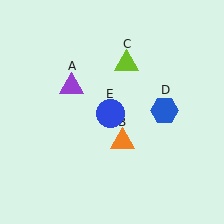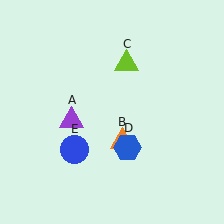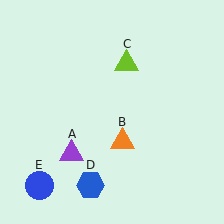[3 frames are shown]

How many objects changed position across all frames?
3 objects changed position: purple triangle (object A), blue hexagon (object D), blue circle (object E).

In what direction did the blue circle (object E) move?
The blue circle (object E) moved down and to the left.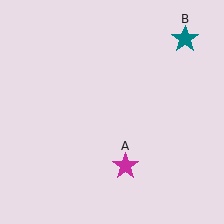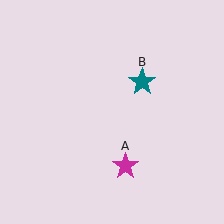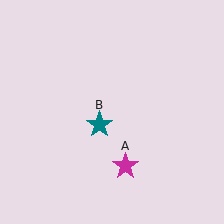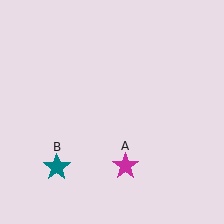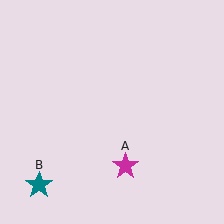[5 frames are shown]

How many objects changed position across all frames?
1 object changed position: teal star (object B).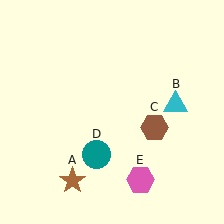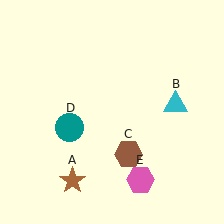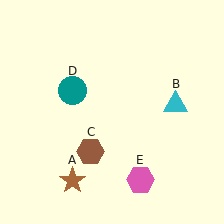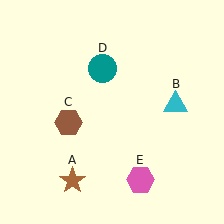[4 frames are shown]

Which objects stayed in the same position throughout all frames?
Brown star (object A) and cyan triangle (object B) and pink hexagon (object E) remained stationary.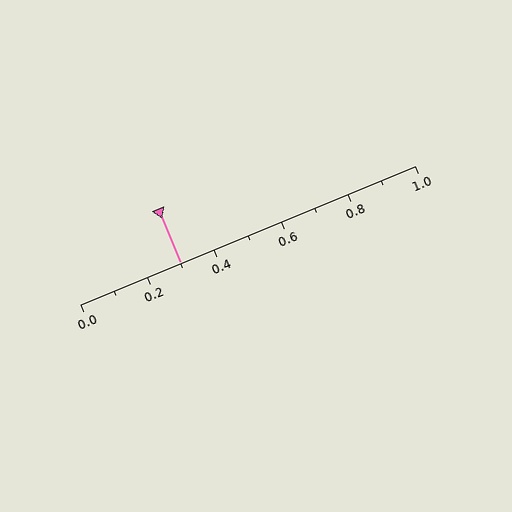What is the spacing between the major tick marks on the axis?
The major ticks are spaced 0.2 apart.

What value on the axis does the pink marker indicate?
The marker indicates approximately 0.3.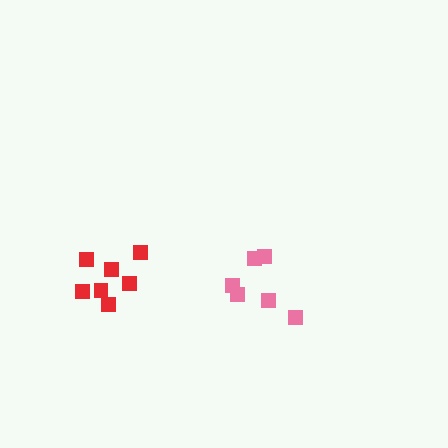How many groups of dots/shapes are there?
There are 2 groups.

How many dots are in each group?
Group 1: 7 dots, Group 2: 6 dots (13 total).